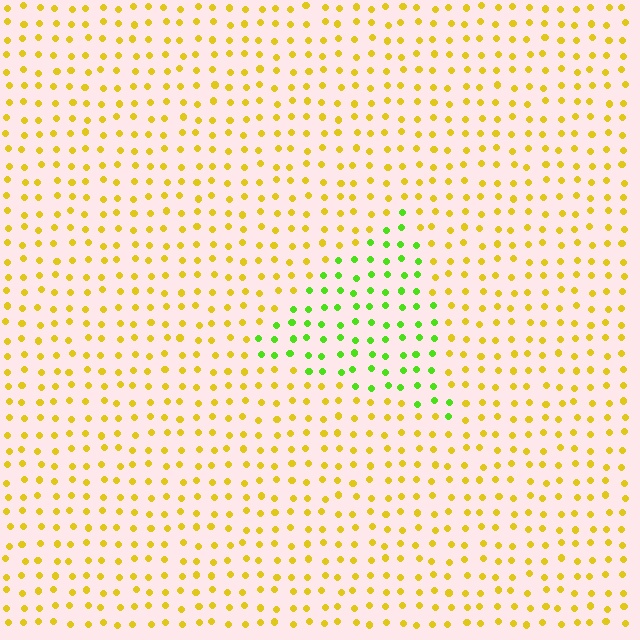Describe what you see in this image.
The image is filled with small yellow elements in a uniform arrangement. A triangle-shaped region is visible where the elements are tinted to a slightly different hue, forming a subtle color boundary.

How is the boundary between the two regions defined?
The boundary is defined purely by a slight shift in hue (about 52 degrees). Spacing, size, and orientation are identical on both sides.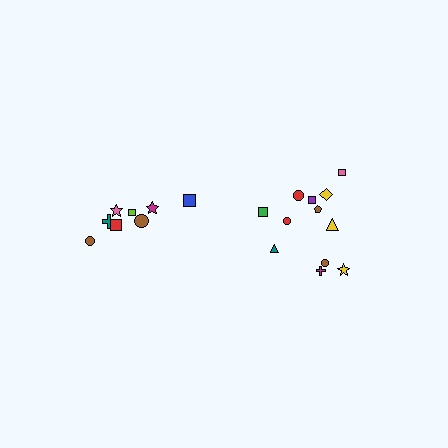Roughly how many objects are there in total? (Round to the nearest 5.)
Roughly 20 objects in total.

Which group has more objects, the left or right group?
The right group.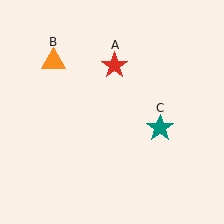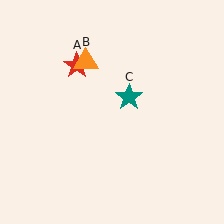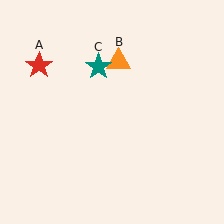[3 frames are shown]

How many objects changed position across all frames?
3 objects changed position: red star (object A), orange triangle (object B), teal star (object C).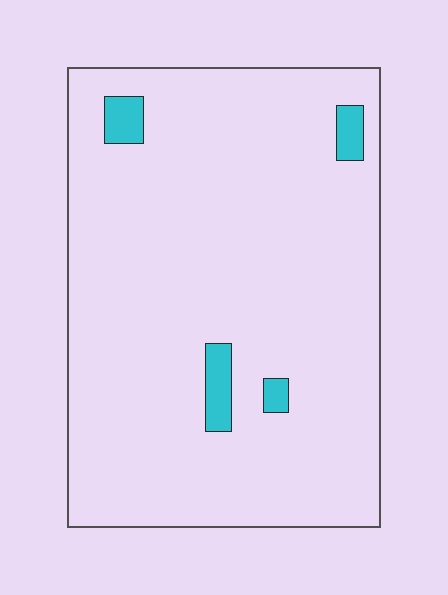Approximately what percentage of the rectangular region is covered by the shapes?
Approximately 5%.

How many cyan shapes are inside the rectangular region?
4.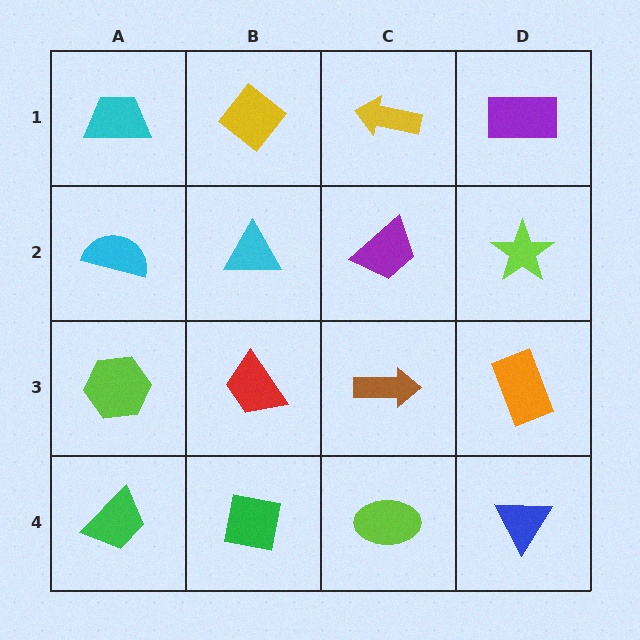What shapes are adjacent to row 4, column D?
An orange rectangle (row 3, column D), a lime ellipse (row 4, column C).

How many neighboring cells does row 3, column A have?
3.